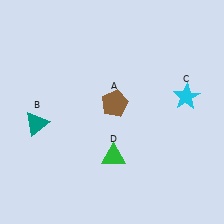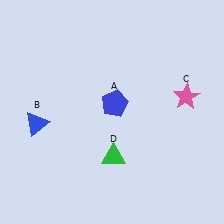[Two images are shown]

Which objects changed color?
A changed from brown to blue. B changed from teal to blue. C changed from cyan to pink.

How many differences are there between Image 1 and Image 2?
There are 3 differences between the two images.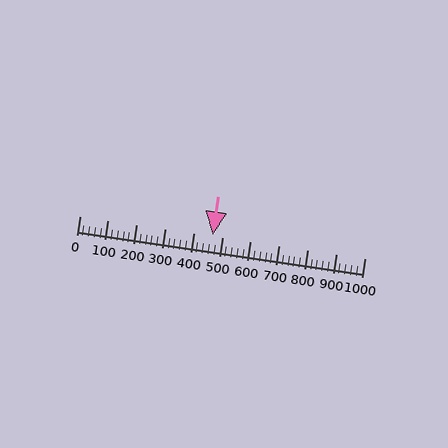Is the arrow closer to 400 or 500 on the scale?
The arrow is closer to 500.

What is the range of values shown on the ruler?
The ruler shows values from 0 to 1000.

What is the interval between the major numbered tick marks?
The major tick marks are spaced 100 units apart.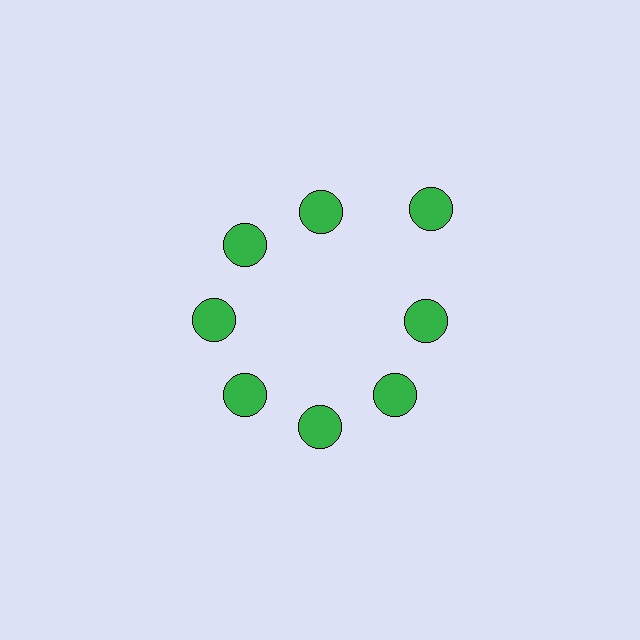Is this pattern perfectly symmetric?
No. The 8 green circles are arranged in a ring, but one element near the 2 o'clock position is pushed outward from the center, breaking the 8-fold rotational symmetry.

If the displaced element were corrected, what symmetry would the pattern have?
It would have 8-fold rotational symmetry — the pattern would map onto itself every 45 degrees.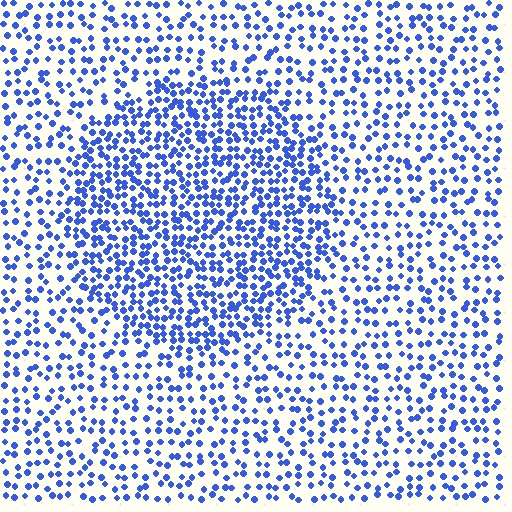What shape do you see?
I see a circle.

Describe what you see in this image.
The image contains small blue elements arranged at two different densities. A circle-shaped region is visible where the elements are more densely packed than the surrounding area.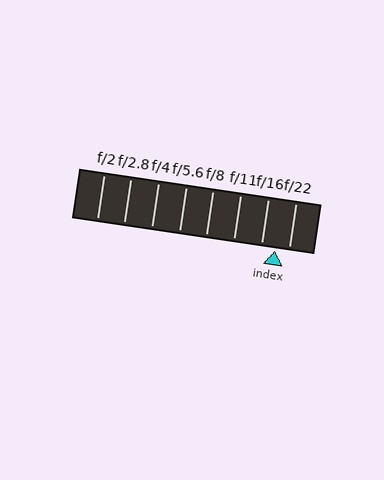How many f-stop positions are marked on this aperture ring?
There are 8 f-stop positions marked.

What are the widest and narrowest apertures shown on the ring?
The widest aperture shown is f/2 and the narrowest is f/22.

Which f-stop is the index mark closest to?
The index mark is closest to f/22.